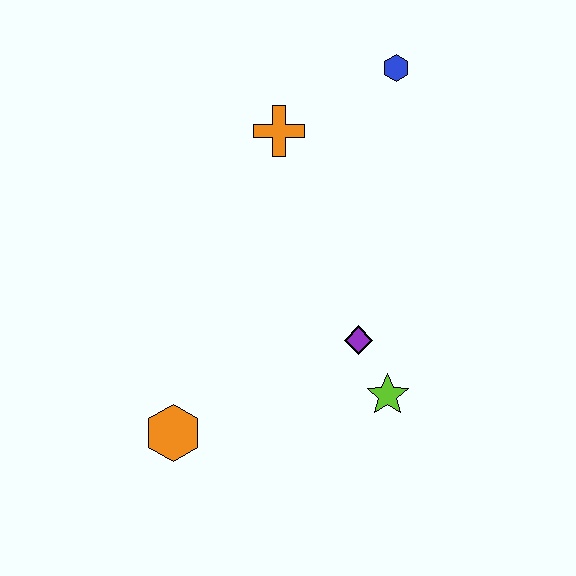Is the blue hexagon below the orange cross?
No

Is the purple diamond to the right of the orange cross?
Yes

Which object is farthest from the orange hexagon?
The blue hexagon is farthest from the orange hexagon.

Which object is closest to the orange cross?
The blue hexagon is closest to the orange cross.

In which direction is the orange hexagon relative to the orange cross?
The orange hexagon is below the orange cross.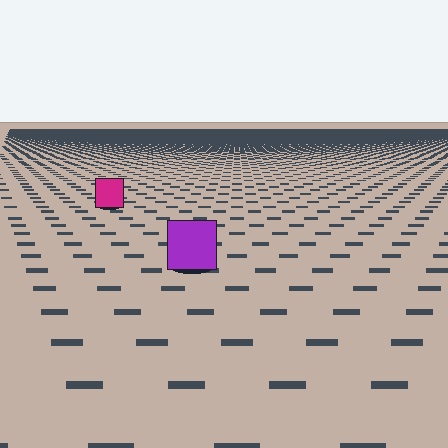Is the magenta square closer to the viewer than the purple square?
No. The purple square is closer — you can tell from the texture gradient: the ground texture is coarser near it.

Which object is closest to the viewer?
The purple square is closest. The texture marks near it are larger and more spread out.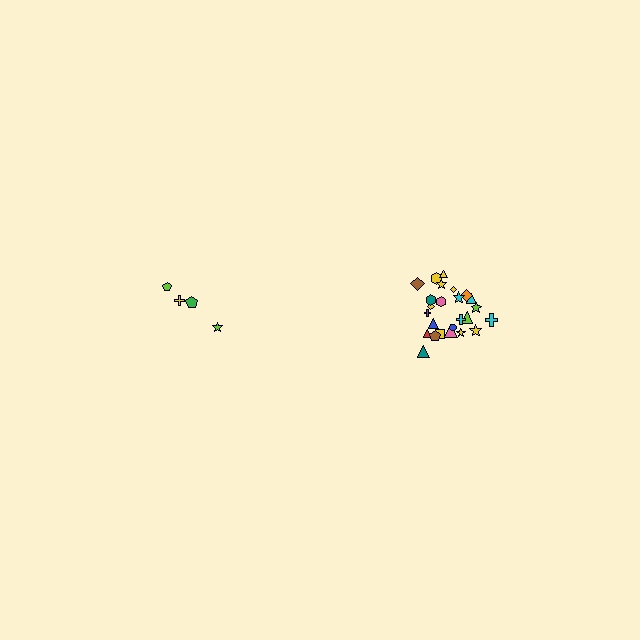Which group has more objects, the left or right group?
The right group.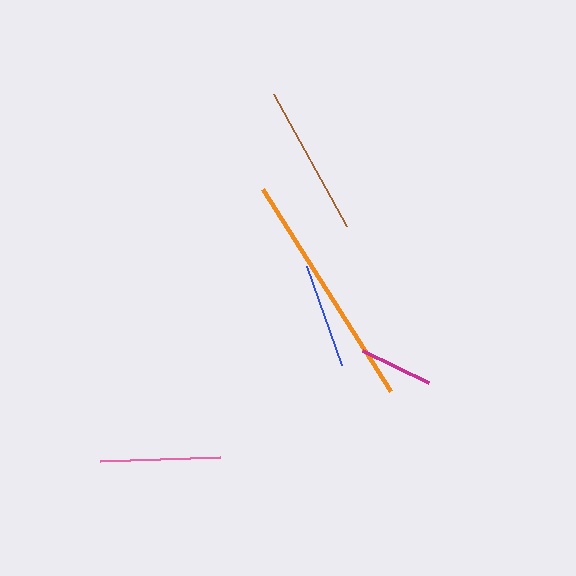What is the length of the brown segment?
The brown segment is approximately 150 pixels long.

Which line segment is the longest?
The orange line is the longest at approximately 239 pixels.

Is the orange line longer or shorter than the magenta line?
The orange line is longer than the magenta line.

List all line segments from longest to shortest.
From longest to shortest: orange, brown, pink, blue, magenta.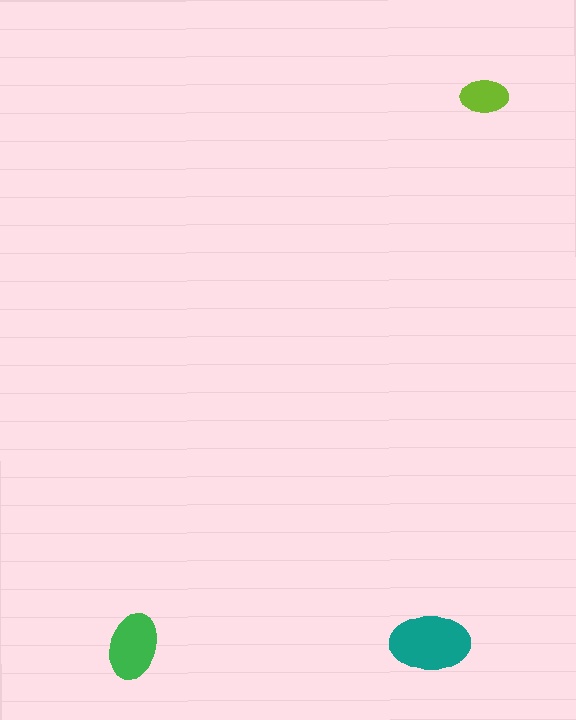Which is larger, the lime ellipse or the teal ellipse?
The teal one.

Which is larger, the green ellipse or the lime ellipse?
The green one.